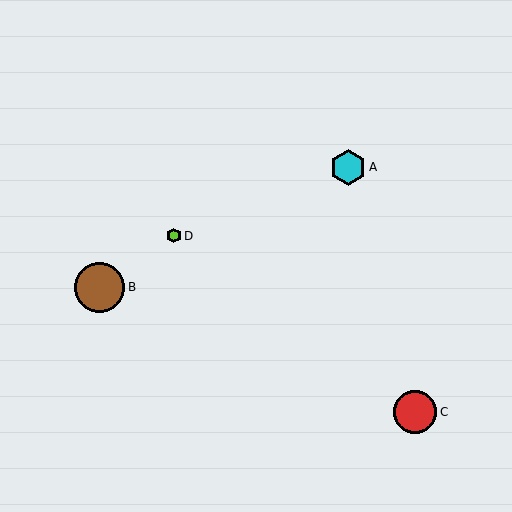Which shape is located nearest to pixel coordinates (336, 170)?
The cyan hexagon (labeled A) at (348, 167) is nearest to that location.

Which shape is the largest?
The brown circle (labeled B) is the largest.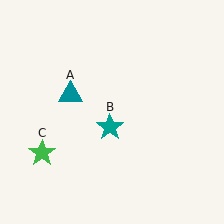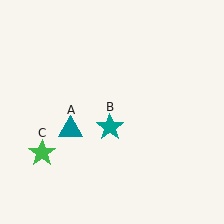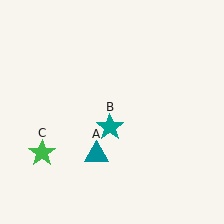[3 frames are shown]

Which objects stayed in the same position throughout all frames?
Teal star (object B) and green star (object C) remained stationary.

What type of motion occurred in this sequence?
The teal triangle (object A) rotated counterclockwise around the center of the scene.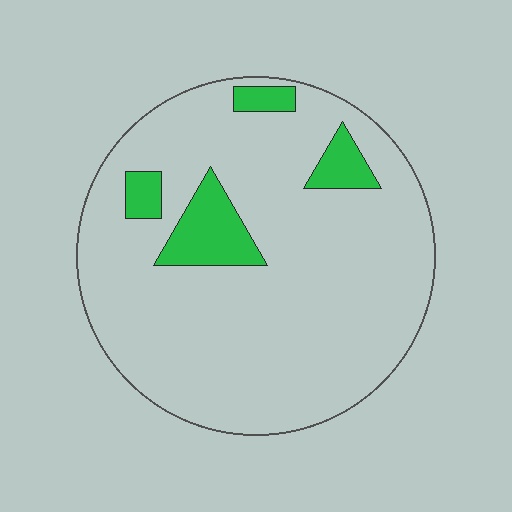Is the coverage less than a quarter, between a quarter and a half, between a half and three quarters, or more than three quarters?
Less than a quarter.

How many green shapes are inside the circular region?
4.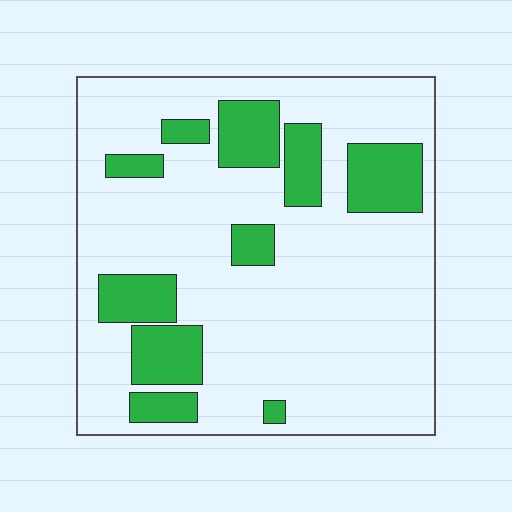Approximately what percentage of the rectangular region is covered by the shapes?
Approximately 20%.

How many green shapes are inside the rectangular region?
10.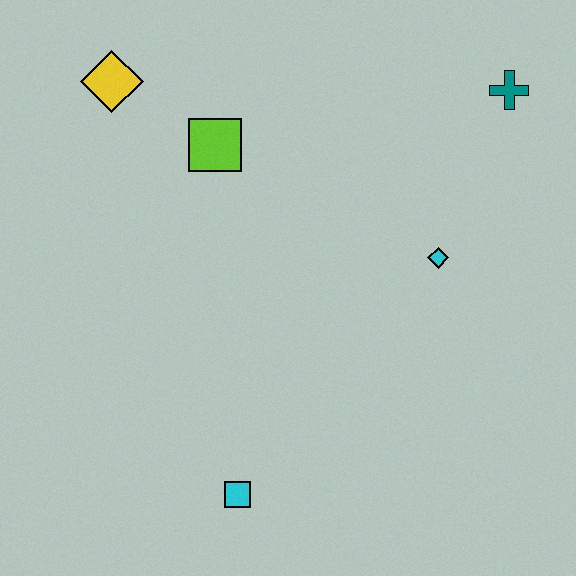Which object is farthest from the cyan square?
The teal cross is farthest from the cyan square.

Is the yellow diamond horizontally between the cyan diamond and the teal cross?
No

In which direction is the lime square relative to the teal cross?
The lime square is to the left of the teal cross.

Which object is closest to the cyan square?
The cyan diamond is closest to the cyan square.